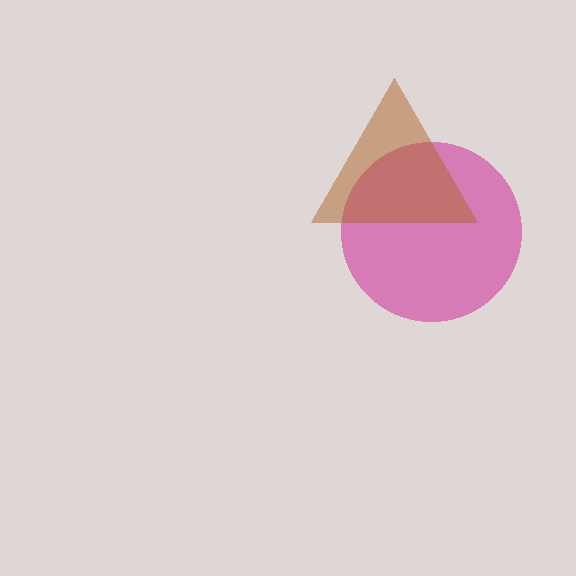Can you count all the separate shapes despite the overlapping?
Yes, there are 2 separate shapes.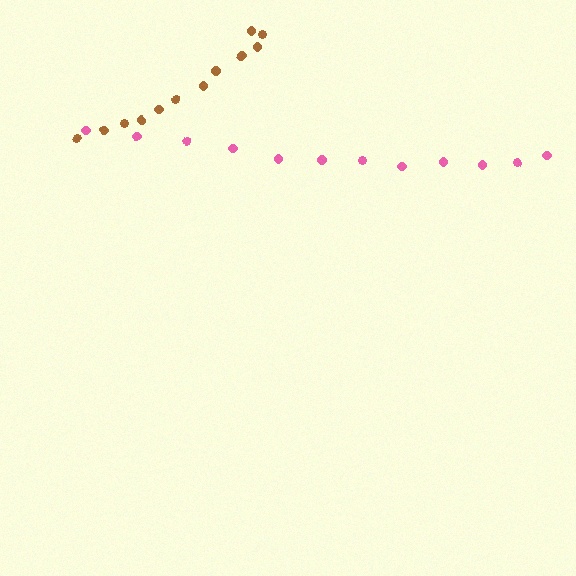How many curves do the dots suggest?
There are 2 distinct paths.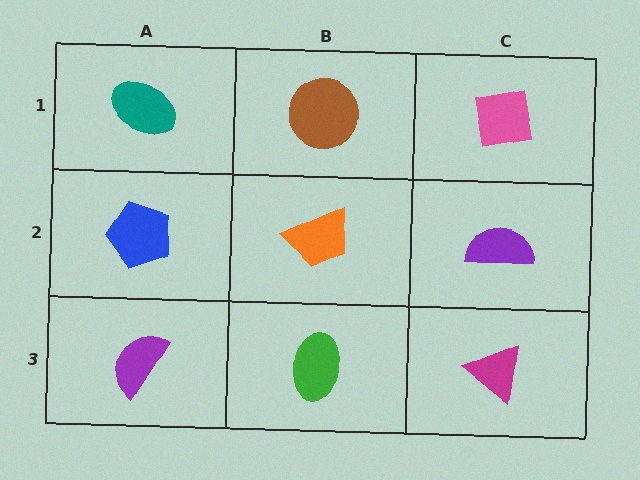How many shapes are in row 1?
3 shapes.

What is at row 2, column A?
A blue pentagon.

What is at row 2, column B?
An orange trapezoid.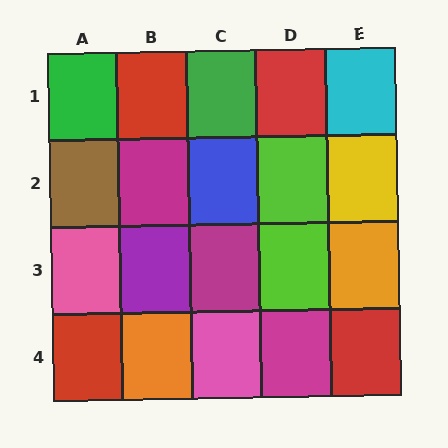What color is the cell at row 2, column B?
Magenta.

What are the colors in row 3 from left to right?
Pink, purple, magenta, lime, orange.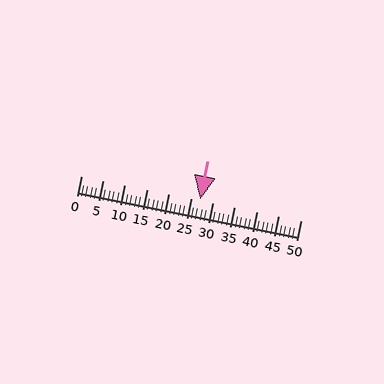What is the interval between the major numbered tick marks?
The major tick marks are spaced 5 units apart.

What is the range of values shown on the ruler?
The ruler shows values from 0 to 50.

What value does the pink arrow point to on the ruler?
The pink arrow points to approximately 27.